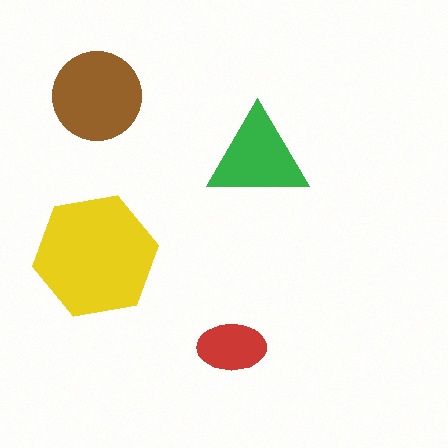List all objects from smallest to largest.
The red ellipse, the green triangle, the brown circle, the yellow hexagon.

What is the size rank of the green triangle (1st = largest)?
3rd.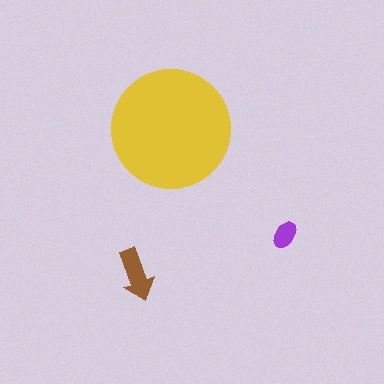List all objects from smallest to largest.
The purple ellipse, the brown arrow, the yellow circle.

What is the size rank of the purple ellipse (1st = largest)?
3rd.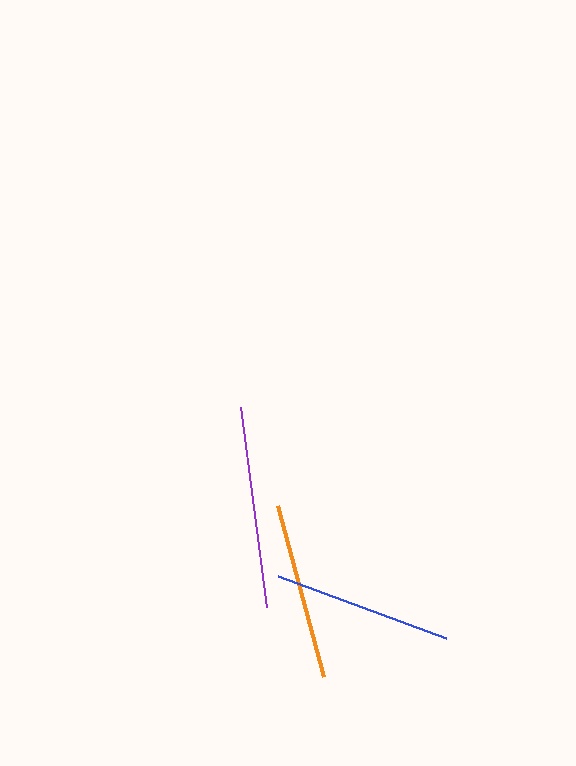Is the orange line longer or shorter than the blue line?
The blue line is longer than the orange line.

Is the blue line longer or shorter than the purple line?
The purple line is longer than the blue line.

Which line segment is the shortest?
The orange line is the shortest at approximately 178 pixels.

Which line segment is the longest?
The purple line is the longest at approximately 201 pixels.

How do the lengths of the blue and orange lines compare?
The blue and orange lines are approximately the same length.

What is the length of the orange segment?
The orange segment is approximately 178 pixels long.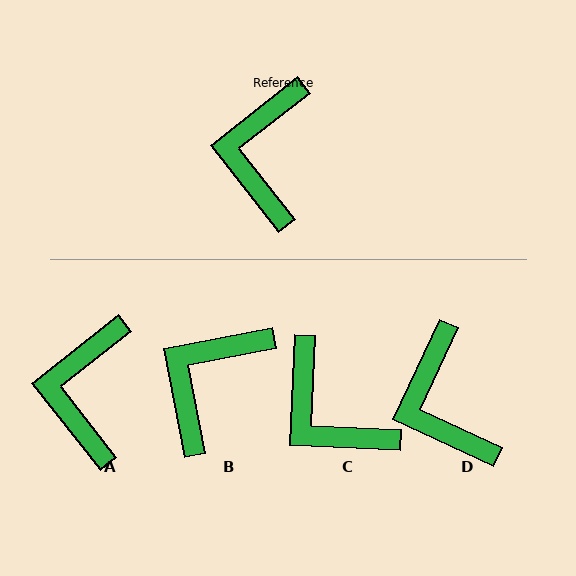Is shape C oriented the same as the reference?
No, it is off by about 49 degrees.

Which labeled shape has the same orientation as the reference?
A.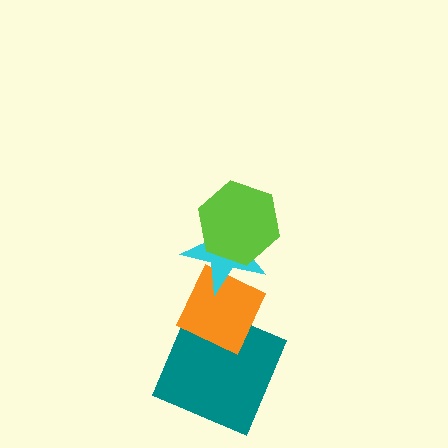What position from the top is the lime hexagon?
The lime hexagon is 1st from the top.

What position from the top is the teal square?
The teal square is 4th from the top.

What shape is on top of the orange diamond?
The cyan star is on top of the orange diamond.